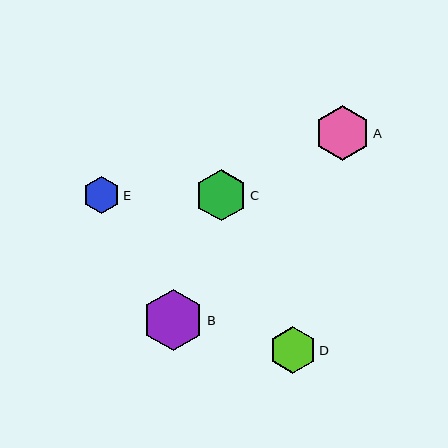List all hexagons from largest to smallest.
From largest to smallest: B, A, C, D, E.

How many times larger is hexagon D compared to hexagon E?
Hexagon D is approximately 1.3 times the size of hexagon E.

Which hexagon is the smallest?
Hexagon E is the smallest with a size of approximately 37 pixels.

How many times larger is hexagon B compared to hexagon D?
Hexagon B is approximately 1.3 times the size of hexagon D.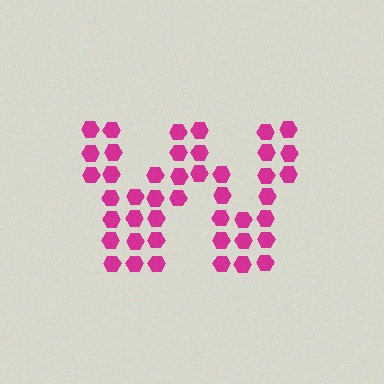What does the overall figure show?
The overall figure shows the letter W.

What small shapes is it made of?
It is made of small hexagons.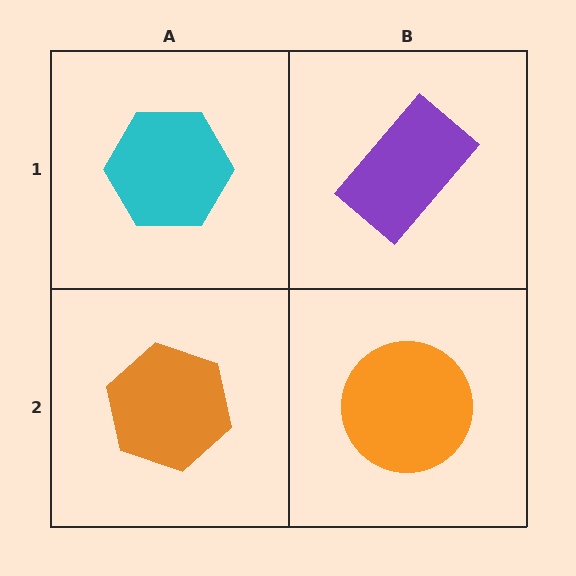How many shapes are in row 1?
2 shapes.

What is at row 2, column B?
An orange circle.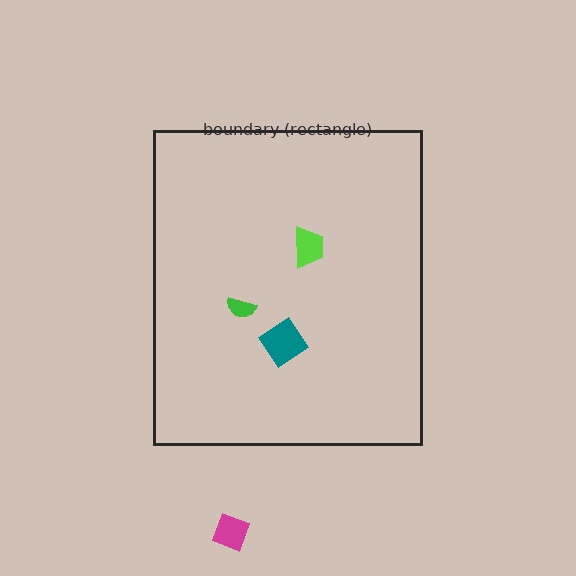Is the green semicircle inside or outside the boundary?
Inside.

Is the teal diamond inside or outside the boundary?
Inside.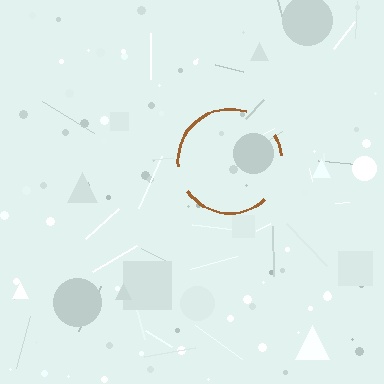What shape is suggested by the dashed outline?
The dashed outline suggests a circle.